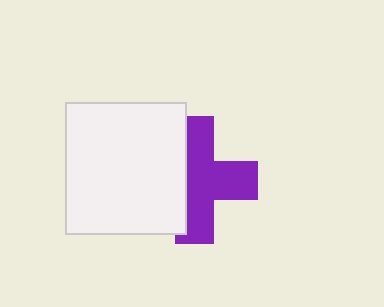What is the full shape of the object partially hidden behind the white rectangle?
The partially hidden object is a purple cross.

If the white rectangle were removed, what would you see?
You would see the complete purple cross.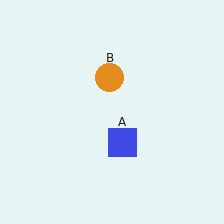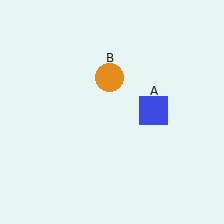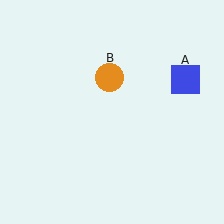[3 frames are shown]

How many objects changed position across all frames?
1 object changed position: blue square (object A).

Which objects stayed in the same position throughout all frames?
Orange circle (object B) remained stationary.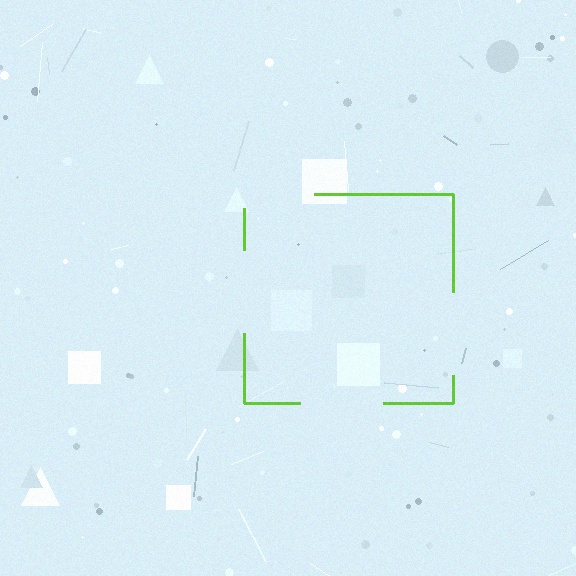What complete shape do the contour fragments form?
The contour fragments form a square.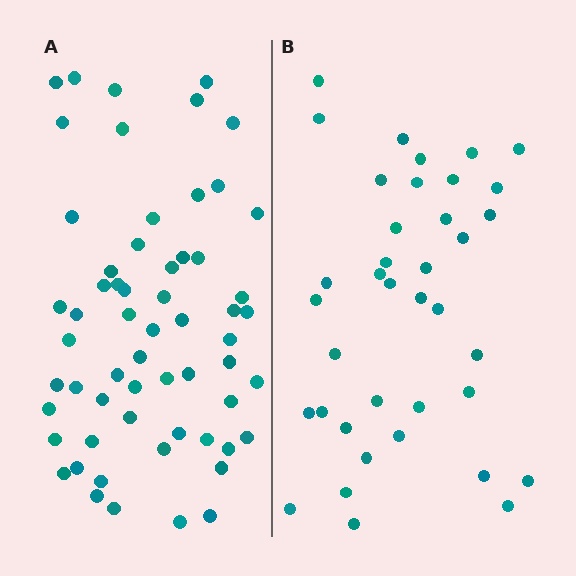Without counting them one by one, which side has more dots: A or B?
Region A (the left region) has more dots.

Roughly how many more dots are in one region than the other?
Region A has approximately 20 more dots than region B.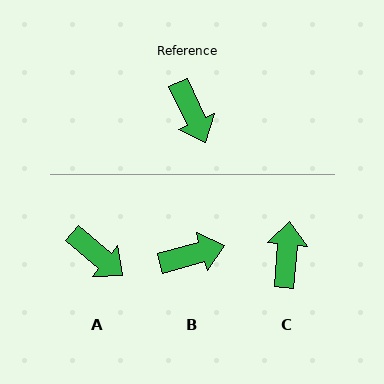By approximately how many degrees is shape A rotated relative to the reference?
Approximately 26 degrees counter-clockwise.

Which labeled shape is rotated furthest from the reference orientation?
C, about 150 degrees away.